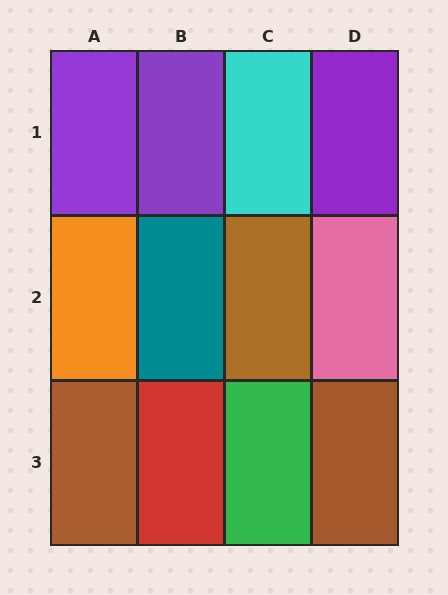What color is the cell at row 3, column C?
Green.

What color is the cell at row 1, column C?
Cyan.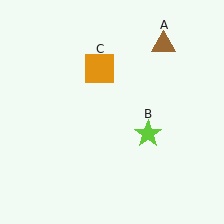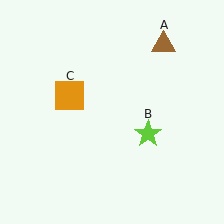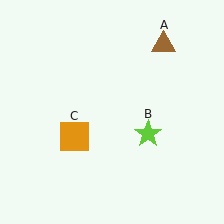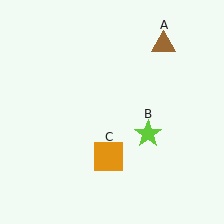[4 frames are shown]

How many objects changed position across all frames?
1 object changed position: orange square (object C).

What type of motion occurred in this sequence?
The orange square (object C) rotated counterclockwise around the center of the scene.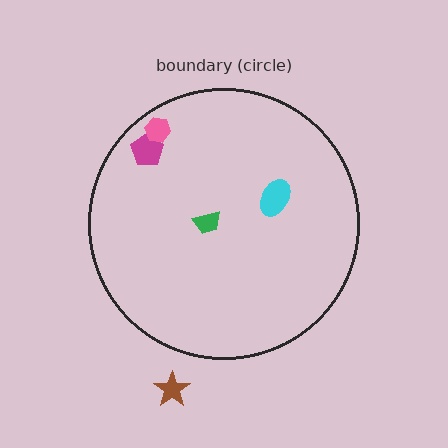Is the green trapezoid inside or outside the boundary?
Inside.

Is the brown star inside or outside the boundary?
Outside.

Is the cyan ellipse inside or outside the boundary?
Inside.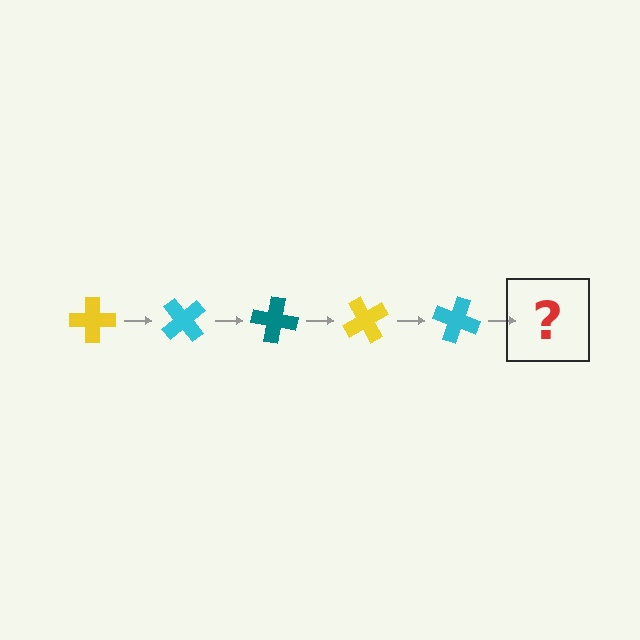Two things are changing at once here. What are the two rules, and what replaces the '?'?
The two rules are that it rotates 50 degrees each step and the color cycles through yellow, cyan, and teal. The '?' should be a teal cross, rotated 250 degrees from the start.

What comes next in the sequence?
The next element should be a teal cross, rotated 250 degrees from the start.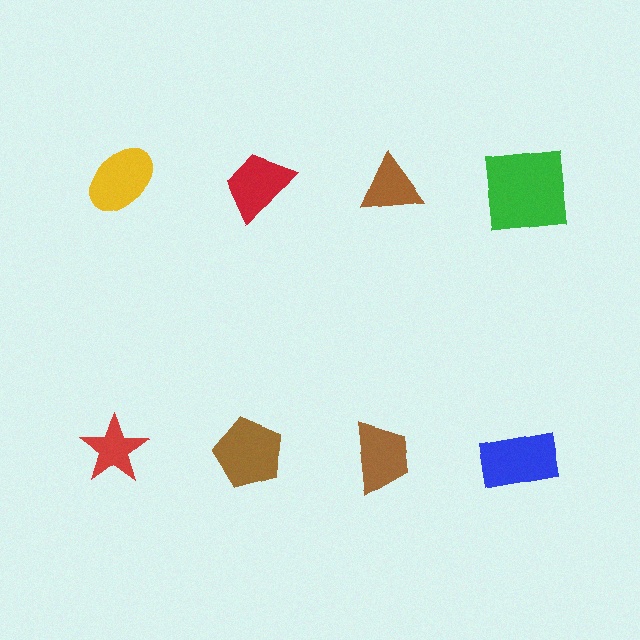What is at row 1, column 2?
A red trapezoid.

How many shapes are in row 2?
4 shapes.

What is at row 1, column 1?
A yellow ellipse.